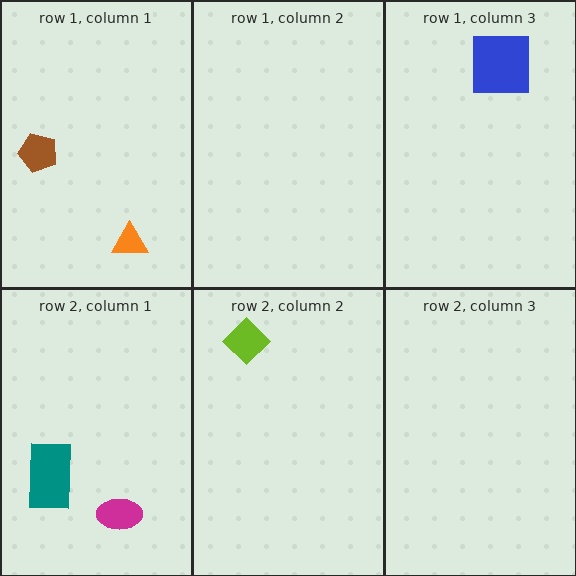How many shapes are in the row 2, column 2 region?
1.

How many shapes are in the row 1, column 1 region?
2.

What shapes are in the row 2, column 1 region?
The magenta ellipse, the teal rectangle.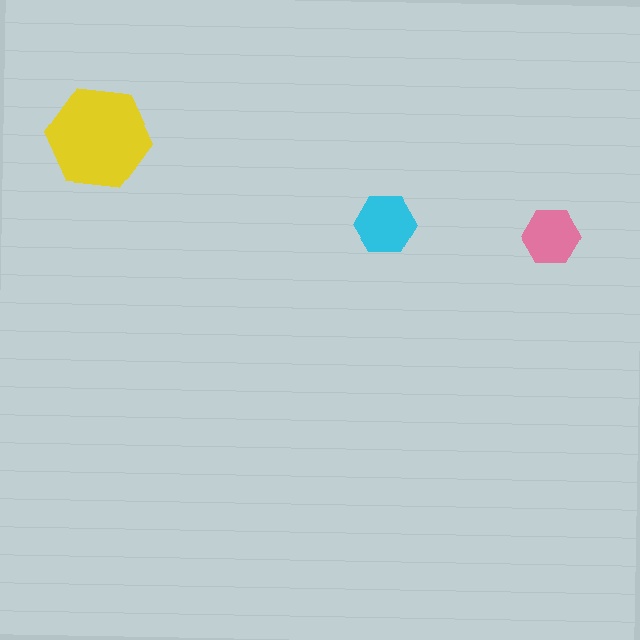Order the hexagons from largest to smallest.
the yellow one, the cyan one, the pink one.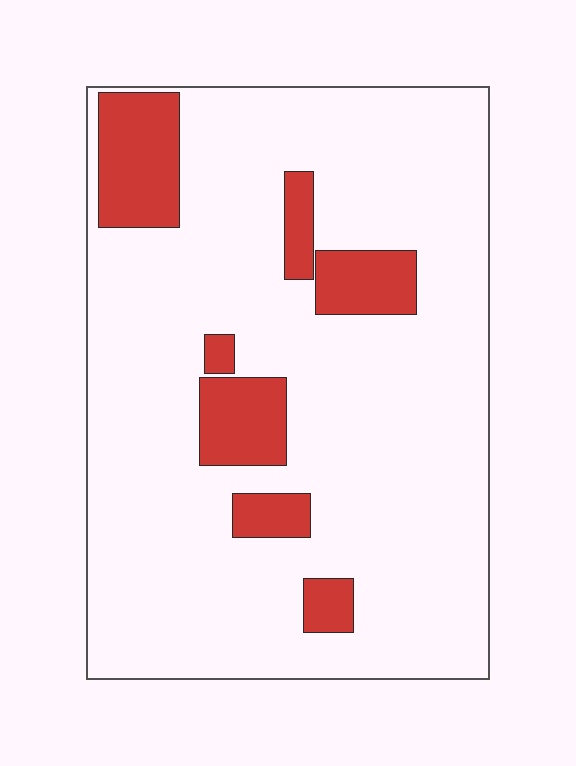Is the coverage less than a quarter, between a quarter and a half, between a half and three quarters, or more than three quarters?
Less than a quarter.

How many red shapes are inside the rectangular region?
7.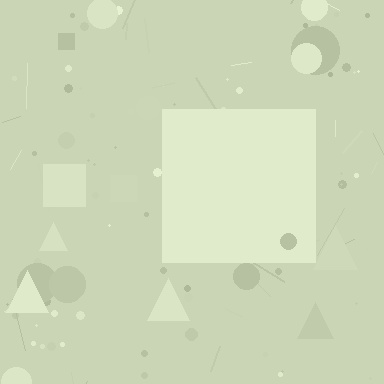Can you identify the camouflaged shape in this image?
The camouflaged shape is a square.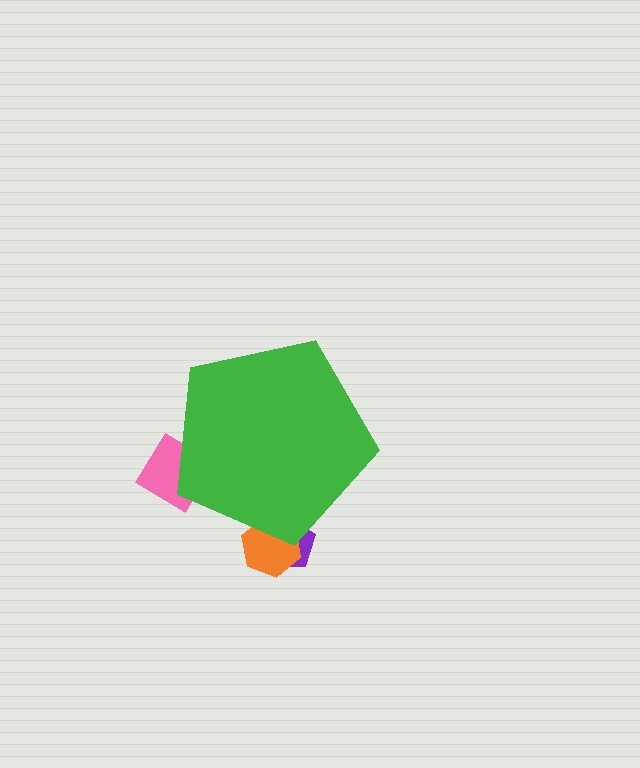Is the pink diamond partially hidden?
Yes, the pink diamond is partially hidden behind the green pentagon.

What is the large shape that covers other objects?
A green pentagon.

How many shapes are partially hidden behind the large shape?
3 shapes are partially hidden.